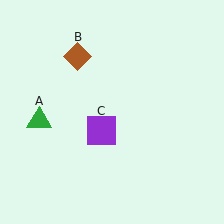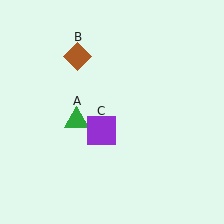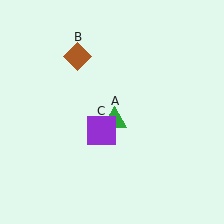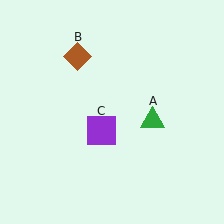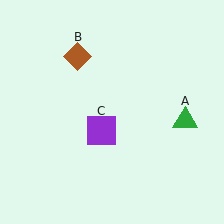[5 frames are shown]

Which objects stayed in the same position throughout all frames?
Brown diamond (object B) and purple square (object C) remained stationary.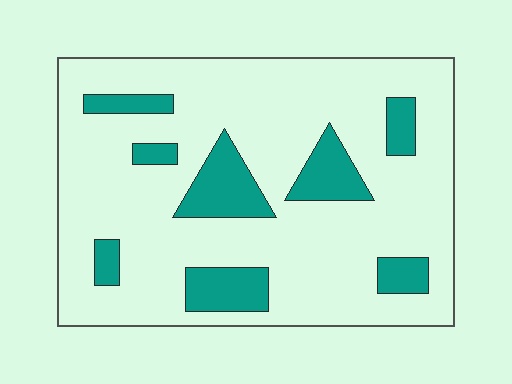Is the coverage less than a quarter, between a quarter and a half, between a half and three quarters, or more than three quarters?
Less than a quarter.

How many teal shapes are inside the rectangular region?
8.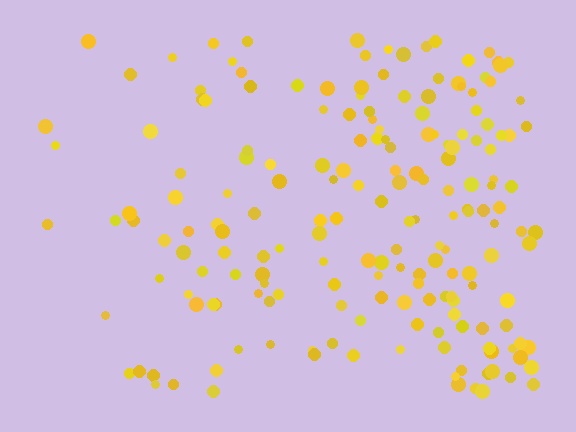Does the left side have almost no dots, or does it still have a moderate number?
Still a moderate number, just noticeably fewer than the right.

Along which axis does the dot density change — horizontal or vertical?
Horizontal.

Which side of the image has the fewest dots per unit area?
The left.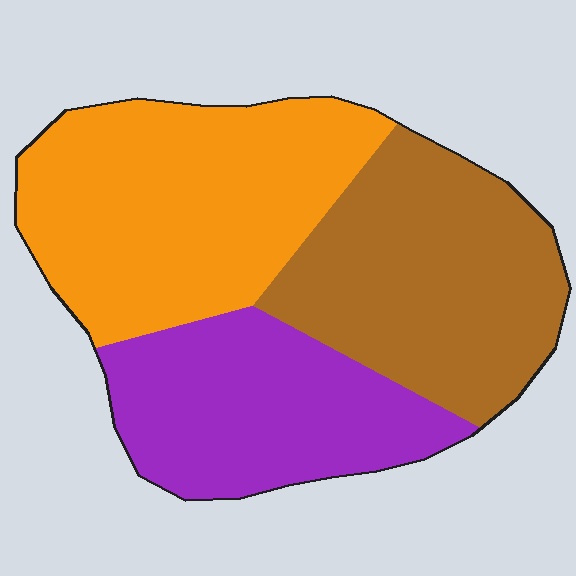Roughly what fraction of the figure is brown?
Brown takes up between a third and a half of the figure.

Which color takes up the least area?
Purple, at roughly 30%.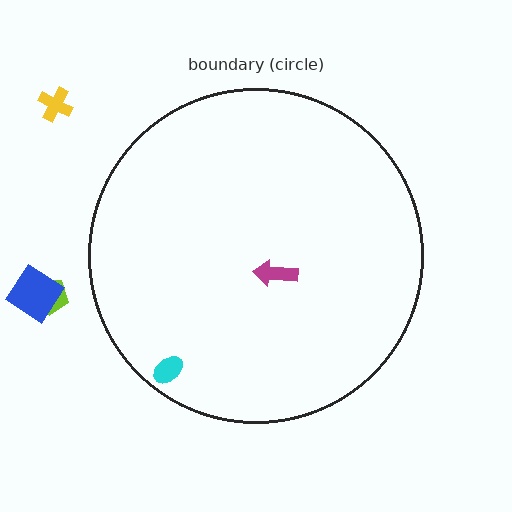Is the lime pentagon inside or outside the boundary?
Outside.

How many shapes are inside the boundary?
2 inside, 3 outside.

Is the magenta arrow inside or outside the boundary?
Inside.